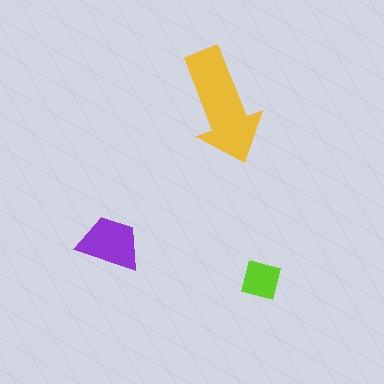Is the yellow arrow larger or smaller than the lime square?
Larger.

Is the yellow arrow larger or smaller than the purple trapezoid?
Larger.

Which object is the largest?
The yellow arrow.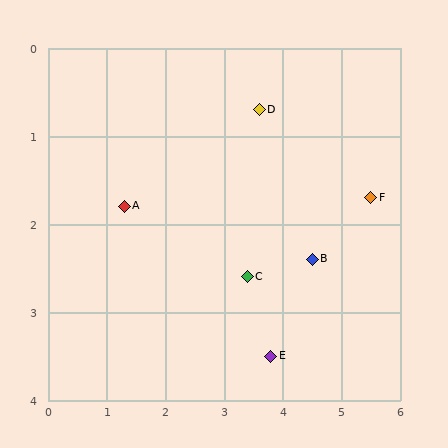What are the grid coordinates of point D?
Point D is at approximately (3.6, 0.7).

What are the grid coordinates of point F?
Point F is at approximately (5.5, 1.7).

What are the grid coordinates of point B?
Point B is at approximately (4.5, 2.4).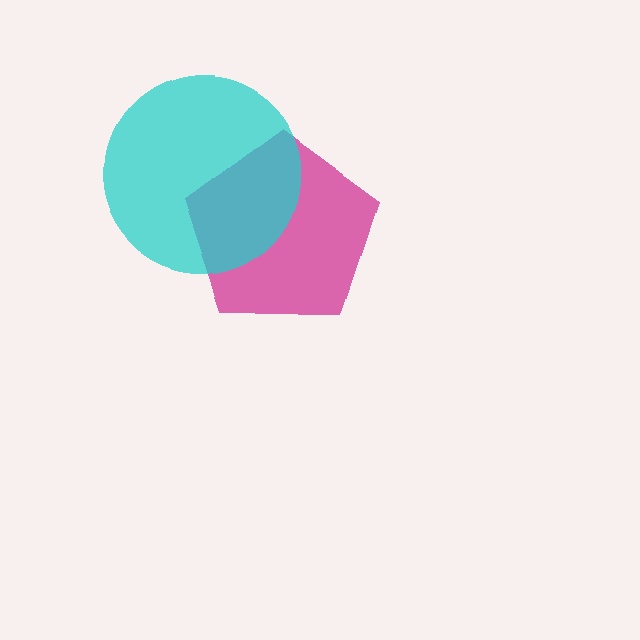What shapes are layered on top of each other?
The layered shapes are: a magenta pentagon, a cyan circle.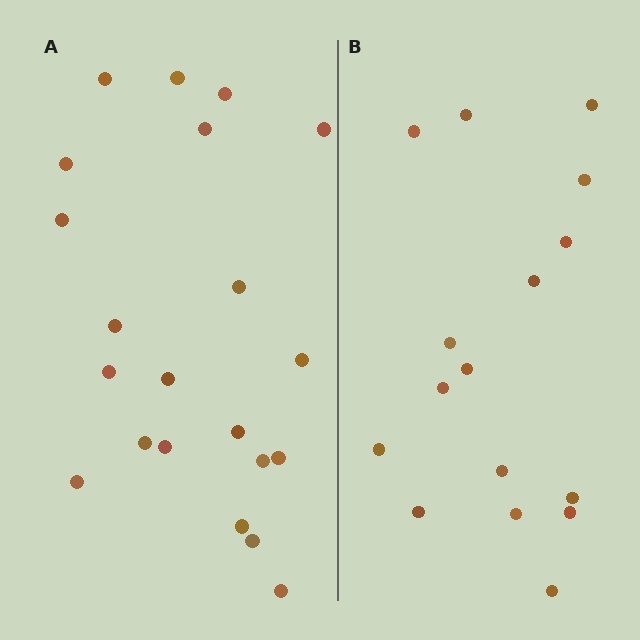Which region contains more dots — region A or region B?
Region A (the left region) has more dots.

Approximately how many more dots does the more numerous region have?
Region A has about 5 more dots than region B.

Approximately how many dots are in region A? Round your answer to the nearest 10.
About 20 dots. (The exact count is 21, which rounds to 20.)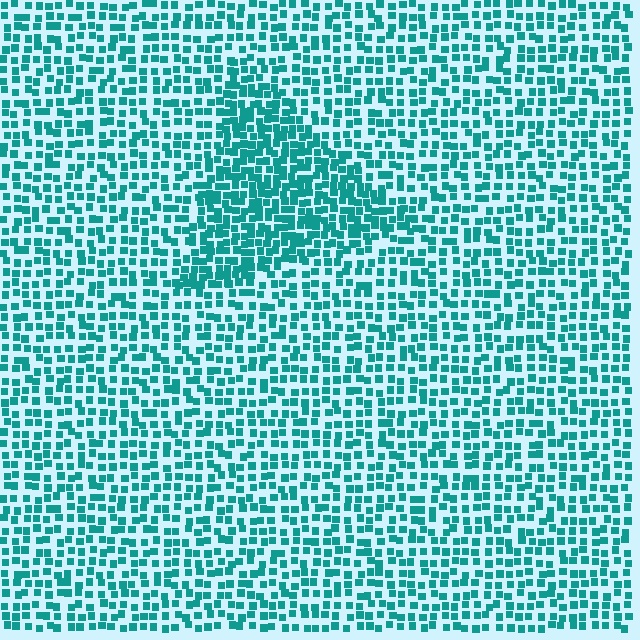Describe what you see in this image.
The image contains small teal elements arranged at two different densities. A triangle-shaped region is visible where the elements are more densely packed than the surrounding area.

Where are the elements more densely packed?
The elements are more densely packed inside the triangle boundary.